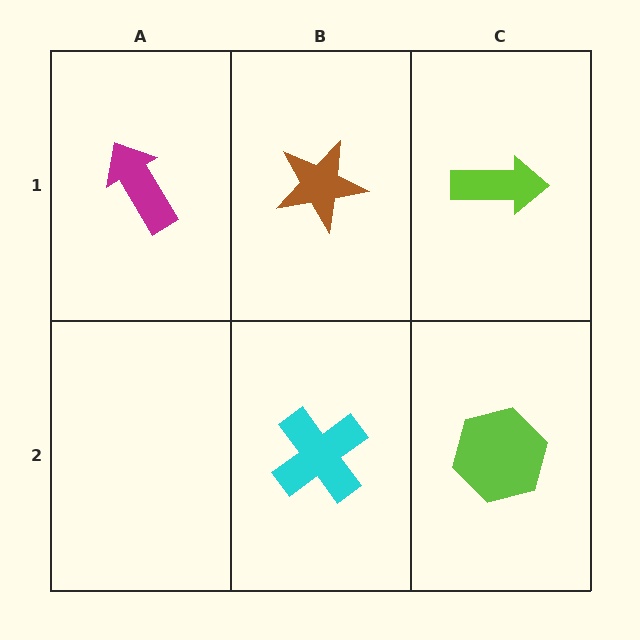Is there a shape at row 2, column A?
No, that cell is empty.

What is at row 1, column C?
A lime arrow.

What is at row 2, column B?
A cyan cross.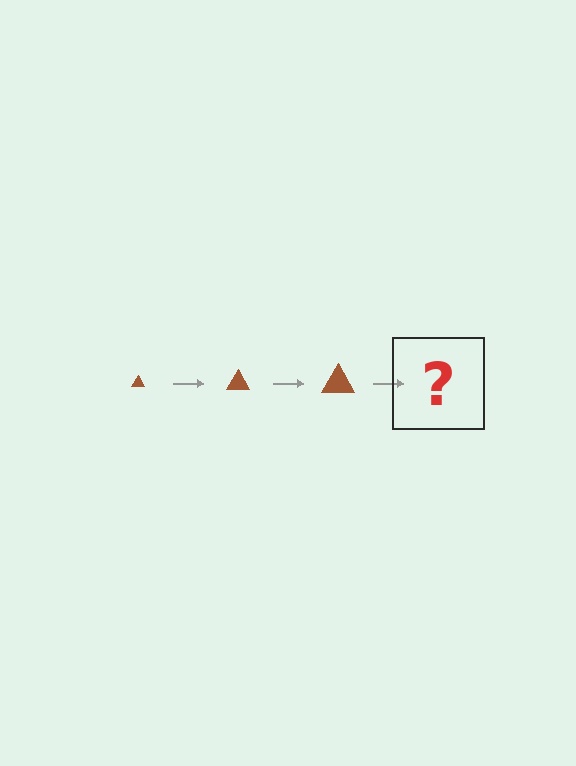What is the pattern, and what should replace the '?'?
The pattern is that the triangle gets progressively larger each step. The '?' should be a brown triangle, larger than the previous one.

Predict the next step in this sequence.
The next step is a brown triangle, larger than the previous one.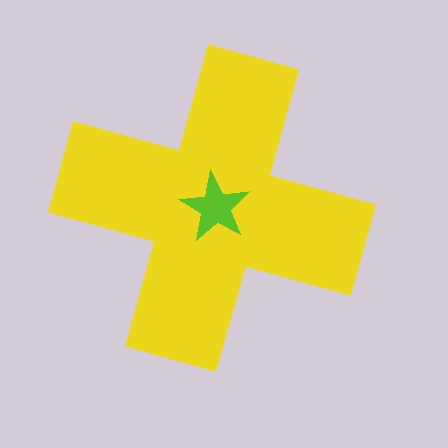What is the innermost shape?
The lime star.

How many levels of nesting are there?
2.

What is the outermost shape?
The yellow cross.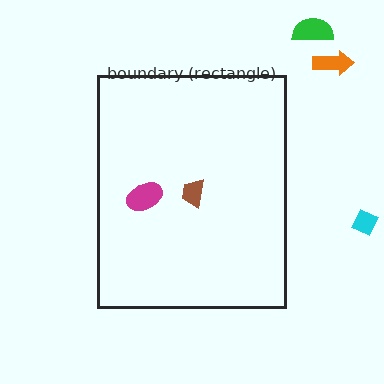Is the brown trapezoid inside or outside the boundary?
Inside.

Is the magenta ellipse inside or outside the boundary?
Inside.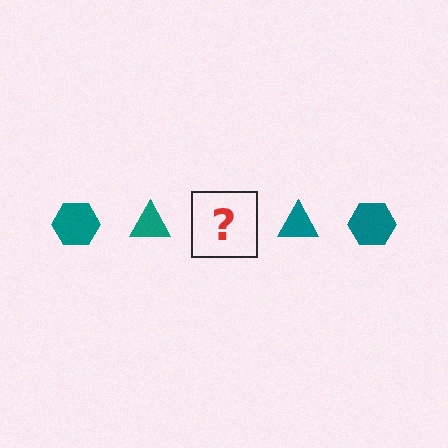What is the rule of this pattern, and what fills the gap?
The rule is that the pattern cycles through hexagon, triangle shapes in teal. The gap should be filled with a teal hexagon.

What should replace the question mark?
The question mark should be replaced with a teal hexagon.